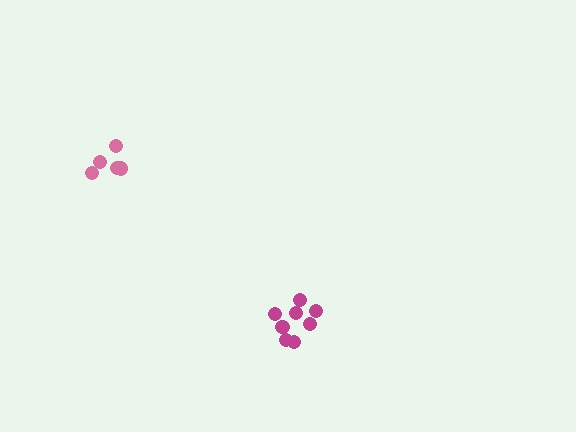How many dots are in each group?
Group 1: 8 dots, Group 2: 5 dots (13 total).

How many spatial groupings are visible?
There are 2 spatial groupings.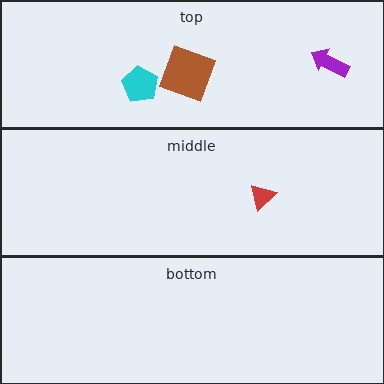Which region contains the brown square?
The top region.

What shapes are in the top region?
The cyan pentagon, the purple arrow, the brown square.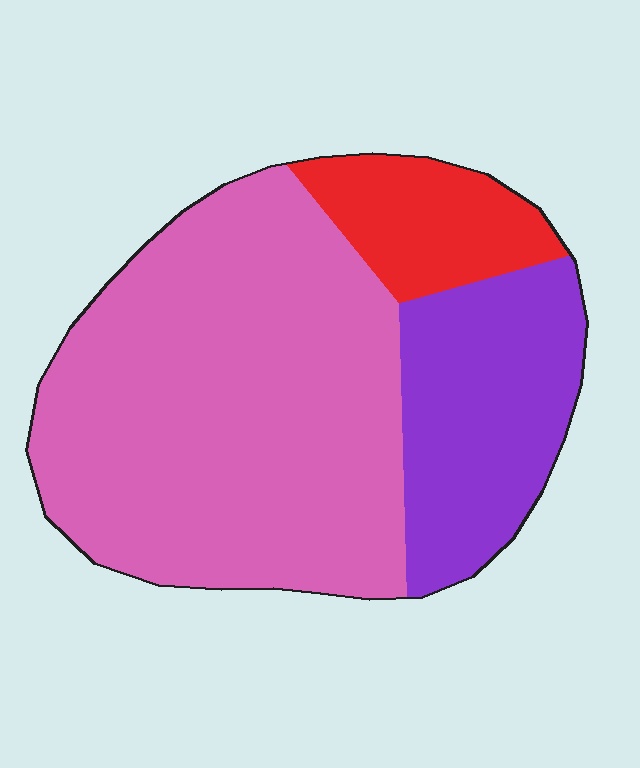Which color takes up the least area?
Red, at roughly 15%.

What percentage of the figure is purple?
Purple takes up about one quarter (1/4) of the figure.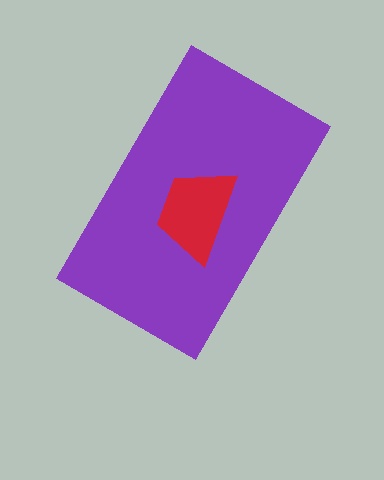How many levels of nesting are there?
2.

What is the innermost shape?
The red trapezoid.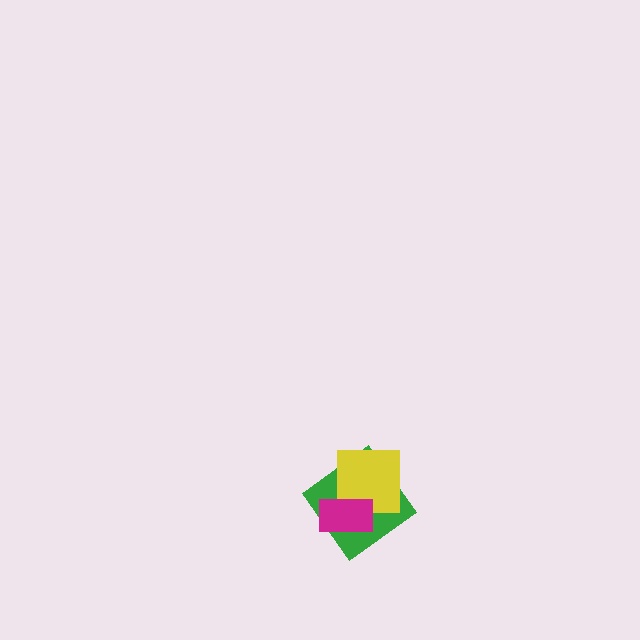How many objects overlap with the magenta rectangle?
2 objects overlap with the magenta rectangle.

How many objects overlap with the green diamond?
2 objects overlap with the green diamond.